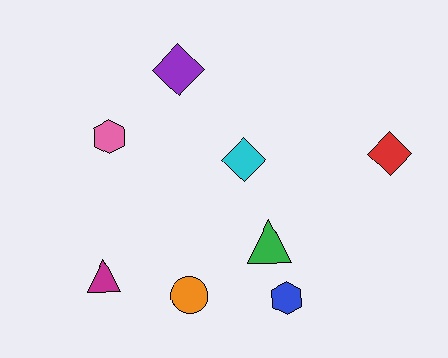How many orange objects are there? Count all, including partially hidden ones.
There is 1 orange object.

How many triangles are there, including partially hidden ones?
There are 2 triangles.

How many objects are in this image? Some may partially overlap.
There are 8 objects.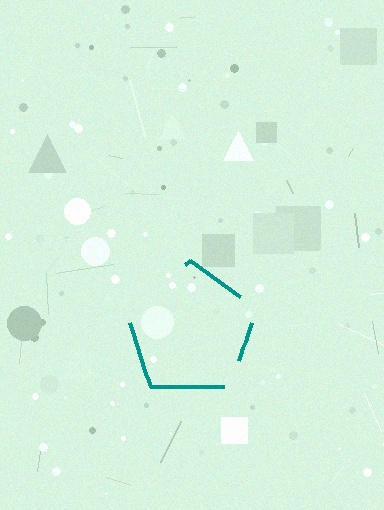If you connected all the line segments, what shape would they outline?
They would outline a pentagon.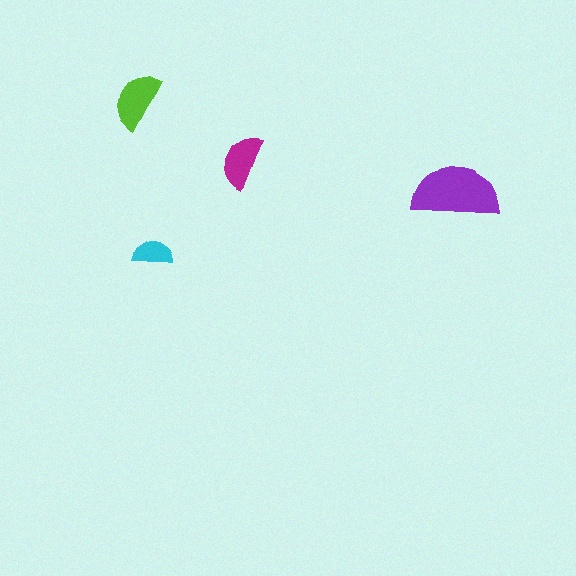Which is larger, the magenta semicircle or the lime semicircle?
The lime one.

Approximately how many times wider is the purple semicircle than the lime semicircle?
About 1.5 times wider.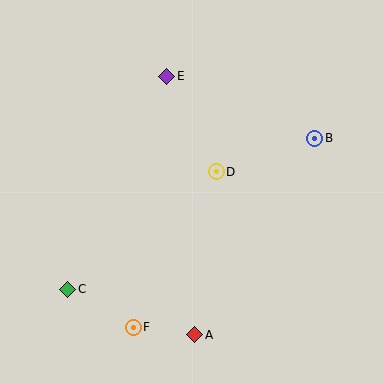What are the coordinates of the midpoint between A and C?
The midpoint between A and C is at (131, 312).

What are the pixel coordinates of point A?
Point A is at (195, 335).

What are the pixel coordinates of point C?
Point C is at (68, 289).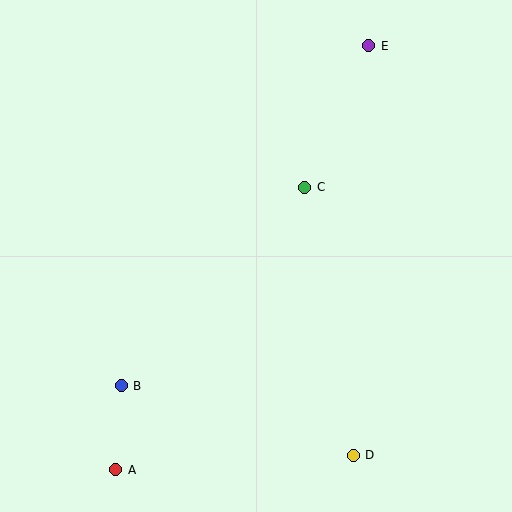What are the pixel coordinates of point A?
Point A is at (116, 470).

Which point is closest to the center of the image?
Point C at (305, 187) is closest to the center.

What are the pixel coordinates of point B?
Point B is at (121, 386).